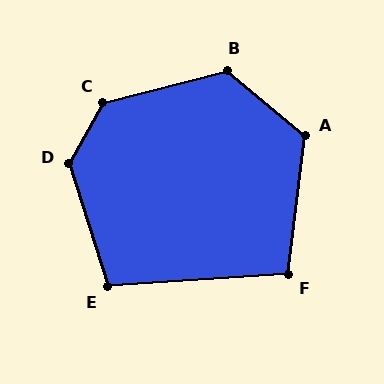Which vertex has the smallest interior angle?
F, at approximately 101 degrees.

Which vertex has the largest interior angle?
D, at approximately 133 degrees.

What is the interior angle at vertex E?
Approximately 104 degrees (obtuse).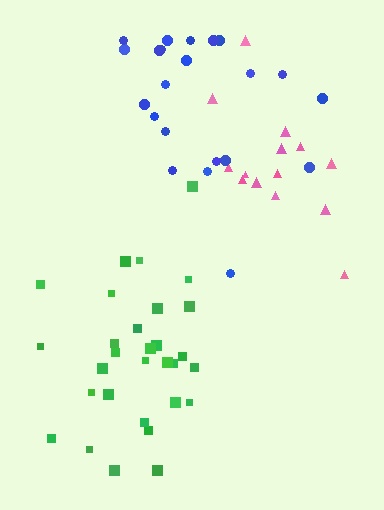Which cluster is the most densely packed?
Green.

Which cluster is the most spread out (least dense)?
Pink.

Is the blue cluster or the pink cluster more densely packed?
Blue.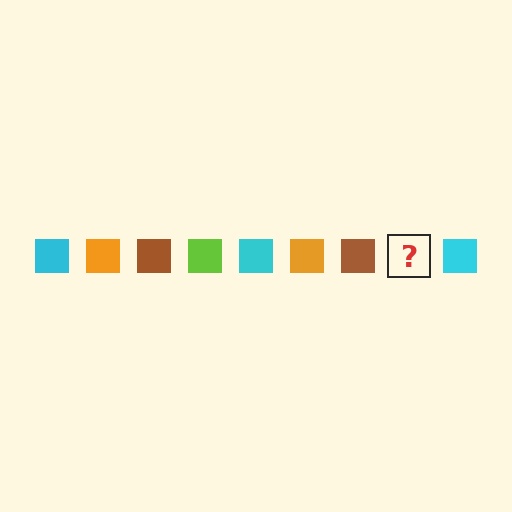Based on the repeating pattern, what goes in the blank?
The blank should be a lime square.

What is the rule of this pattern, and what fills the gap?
The rule is that the pattern cycles through cyan, orange, brown, lime squares. The gap should be filled with a lime square.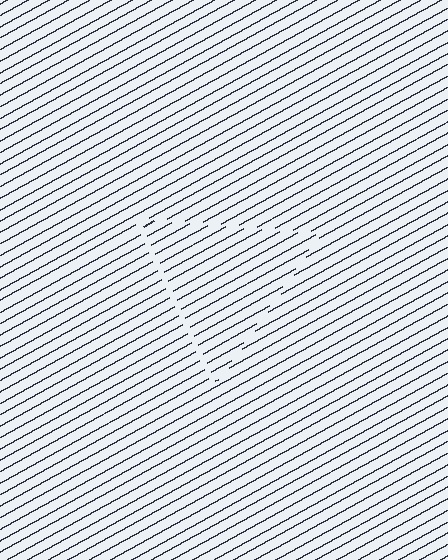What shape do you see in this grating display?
An illusory triangle. The interior of the shape contains the same grating, shifted by half a period — the contour is defined by the phase discontinuity where line-ends from the inner and outer gratings abut.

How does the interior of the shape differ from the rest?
The interior of the shape contains the same grating, shifted by half a period — the contour is defined by the phase discontinuity where line-ends from the inner and outer gratings abut.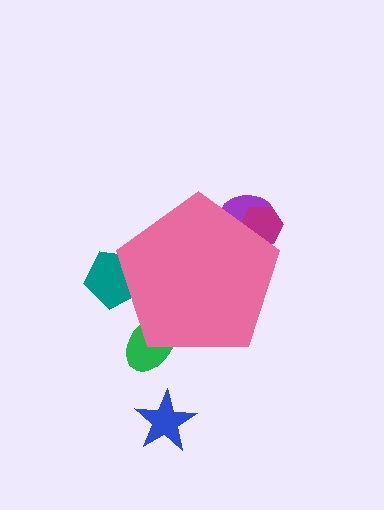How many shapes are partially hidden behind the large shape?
4 shapes are partially hidden.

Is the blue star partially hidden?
No, the blue star is fully visible.